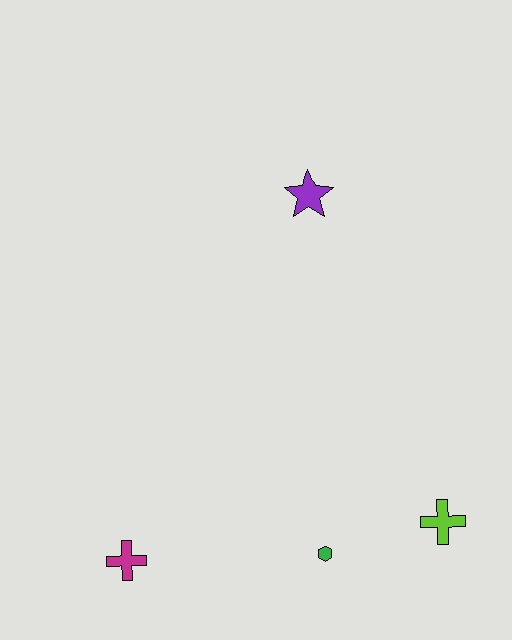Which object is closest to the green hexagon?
The lime cross is closest to the green hexagon.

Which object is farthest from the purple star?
The magenta cross is farthest from the purple star.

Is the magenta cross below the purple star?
Yes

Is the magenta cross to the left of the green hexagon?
Yes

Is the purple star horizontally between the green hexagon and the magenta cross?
Yes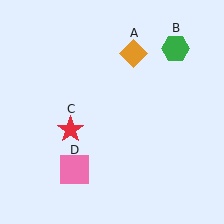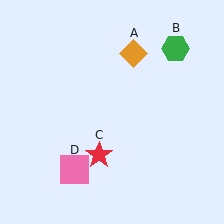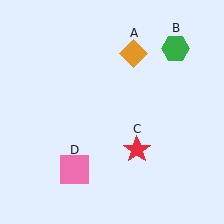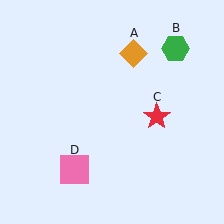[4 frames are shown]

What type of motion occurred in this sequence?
The red star (object C) rotated counterclockwise around the center of the scene.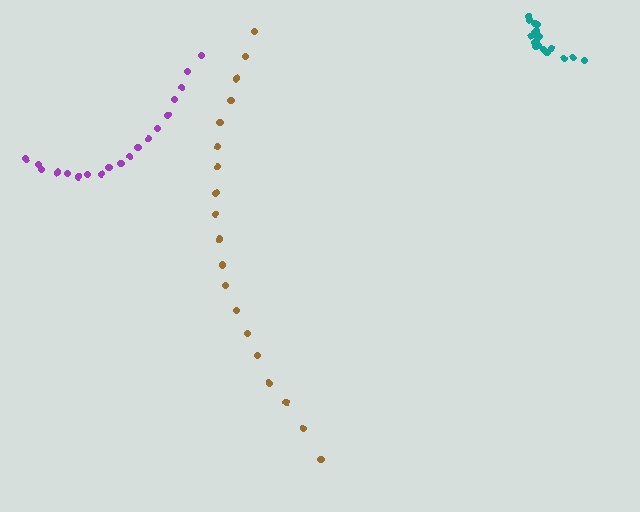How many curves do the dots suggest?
There are 3 distinct paths.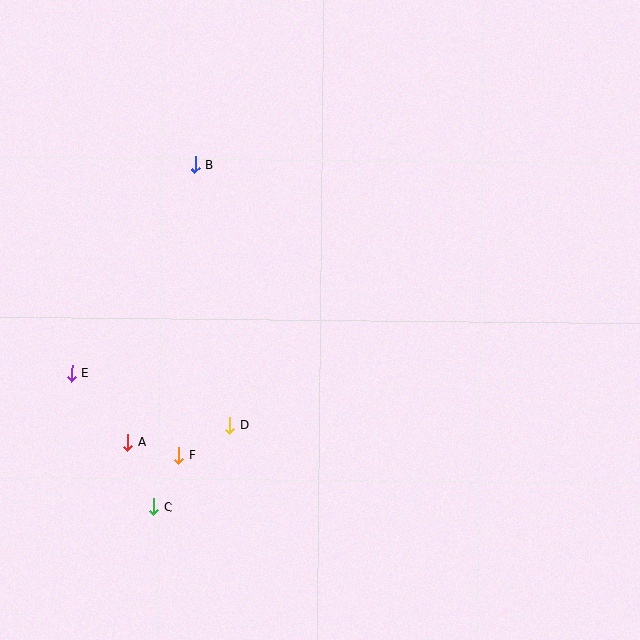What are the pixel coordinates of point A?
Point A is at (128, 442).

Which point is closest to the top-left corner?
Point B is closest to the top-left corner.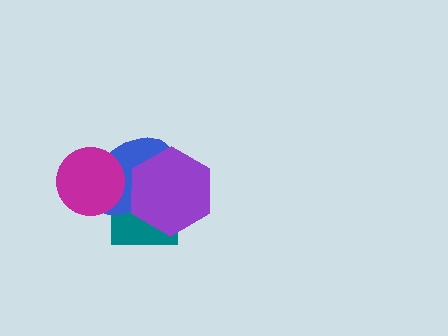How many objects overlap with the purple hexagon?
2 objects overlap with the purple hexagon.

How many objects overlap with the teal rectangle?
2 objects overlap with the teal rectangle.